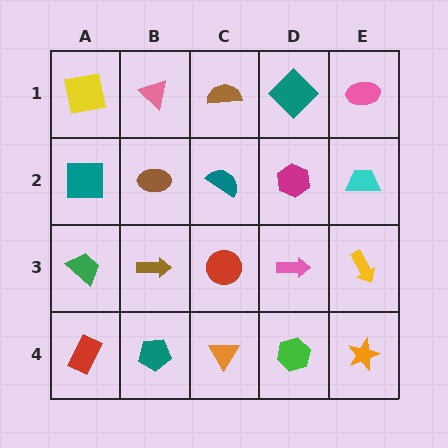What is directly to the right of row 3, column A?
A brown arrow.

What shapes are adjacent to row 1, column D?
A magenta hexagon (row 2, column D), a brown semicircle (row 1, column C), a pink ellipse (row 1, column E).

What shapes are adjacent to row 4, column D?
A pink arrow (row 3, column D), an orange triangle (row 4, column C), an orange star (row 4, column E).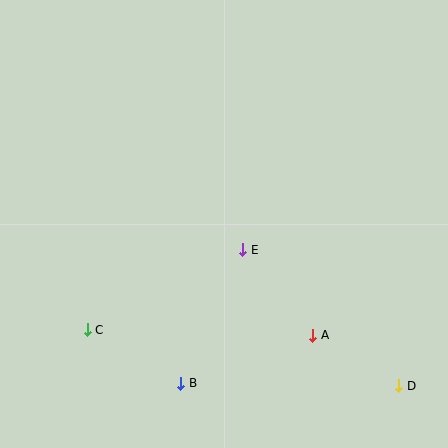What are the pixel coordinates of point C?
Point C is at (87, 330).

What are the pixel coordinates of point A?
Point A is at (312, 335).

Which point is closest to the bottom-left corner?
Point C is closest to the bottom-left corner.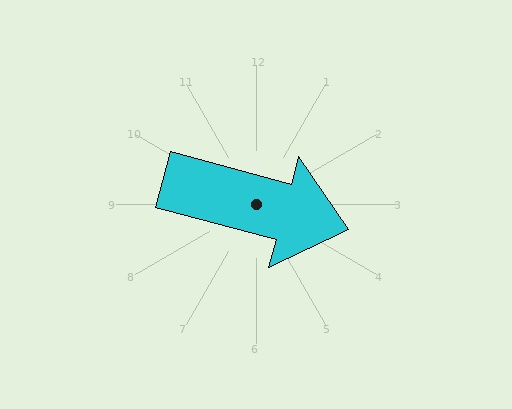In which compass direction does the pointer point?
East.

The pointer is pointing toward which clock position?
Roughly 4 o'clock.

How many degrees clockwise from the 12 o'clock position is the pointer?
Approximately 105 degrees.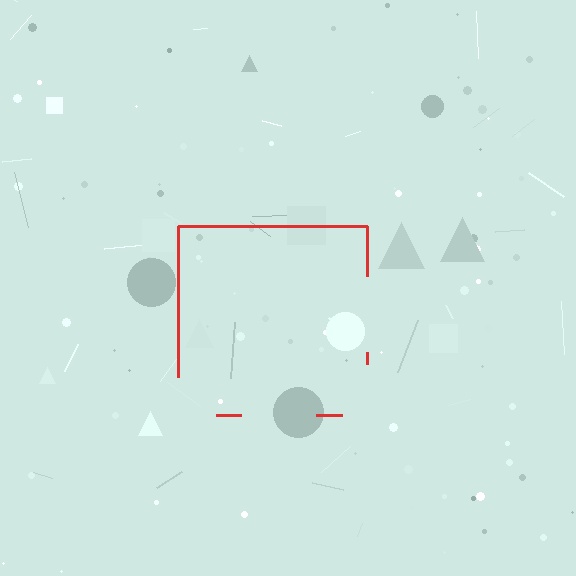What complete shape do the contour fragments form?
The contour fragments form a square.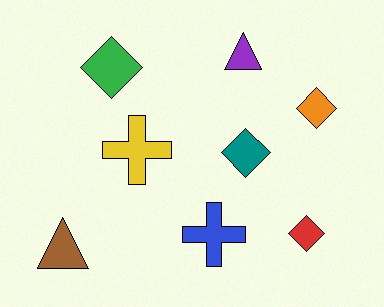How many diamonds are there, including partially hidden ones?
There are 4 diamonds.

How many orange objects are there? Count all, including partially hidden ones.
There is 1 orange object.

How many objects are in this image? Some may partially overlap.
There are 8 objects.